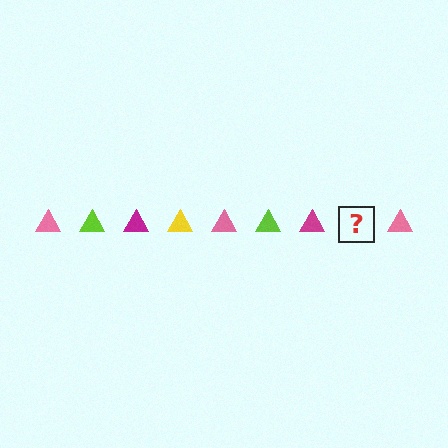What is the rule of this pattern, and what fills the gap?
The rule is that the pattern cycles through pink, lime, magenta, yellow triangles. The gap should be filled with a yellow triangle.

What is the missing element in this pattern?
The missing element is a yellow triangle.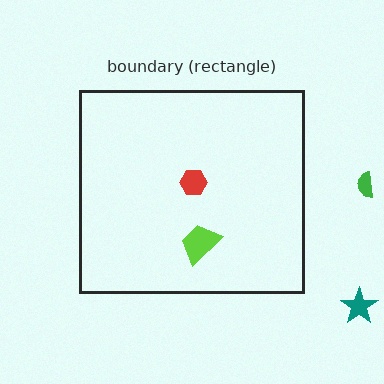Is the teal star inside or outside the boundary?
Outside.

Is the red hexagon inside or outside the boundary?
Inside.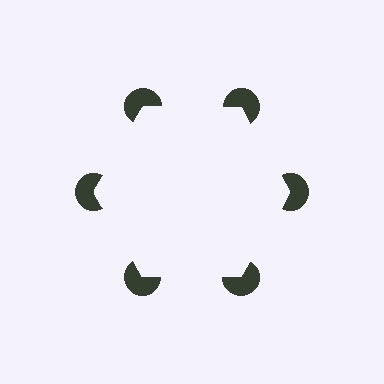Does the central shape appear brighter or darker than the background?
It typically appears slightly brighter than the background, even though no actual brightness change is drawn.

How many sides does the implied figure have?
6 sides.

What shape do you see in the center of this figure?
An illusory hexagon — its edges are inferred from the aligned wedge cuts in the pac-man discs, not physically drawn.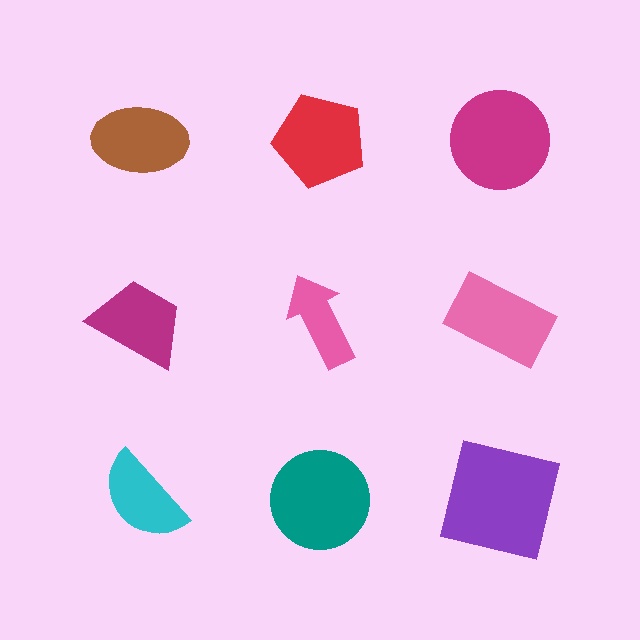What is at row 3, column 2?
A teal circle.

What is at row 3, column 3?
A purple square.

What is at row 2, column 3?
A pink rectangle.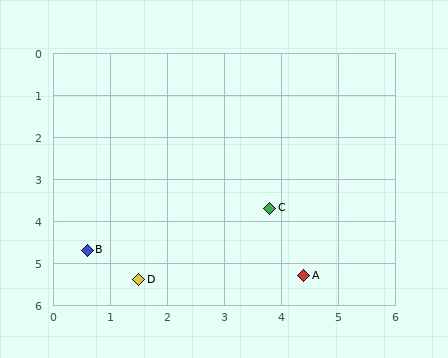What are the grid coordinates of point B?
Point B is at approximately (0.6, 4.7).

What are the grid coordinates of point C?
Point C is at approximately (3.8, 3.7).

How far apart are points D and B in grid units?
Points D and B are about 1.1 grid units apart.